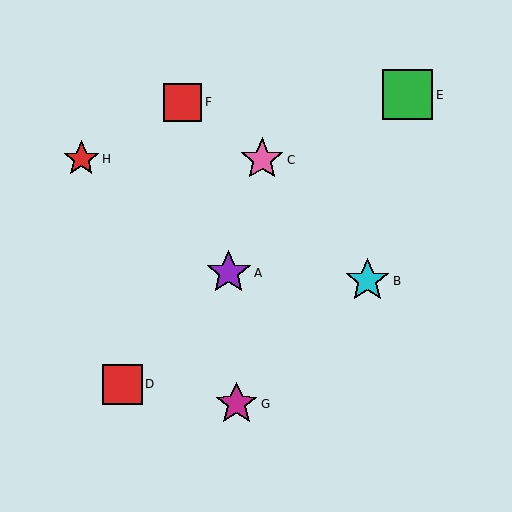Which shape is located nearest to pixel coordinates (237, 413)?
The magenta star (labeled G) at (236, 404) is nearest to that location.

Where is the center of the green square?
The center of the green square is at (408, 95).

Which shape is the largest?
The green square (labeled E) is the largest.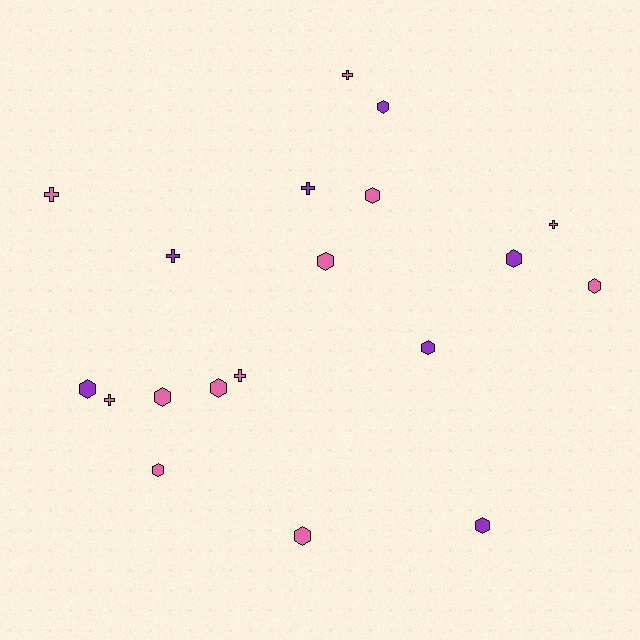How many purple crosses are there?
There are 2 purple crosses.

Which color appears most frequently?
Pink, with 12 objects.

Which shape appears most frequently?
Hexagon, with 12 objects.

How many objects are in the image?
There are 19 objects.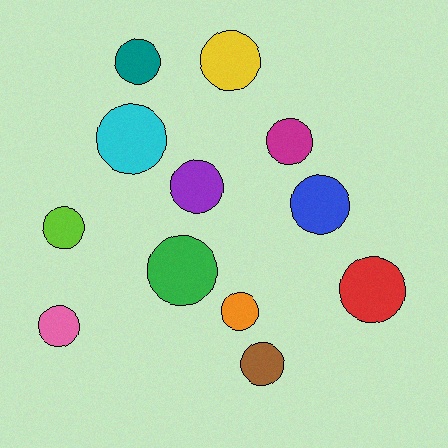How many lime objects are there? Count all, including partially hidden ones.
There is 1 lime object.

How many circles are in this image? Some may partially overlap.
There are 12 circles.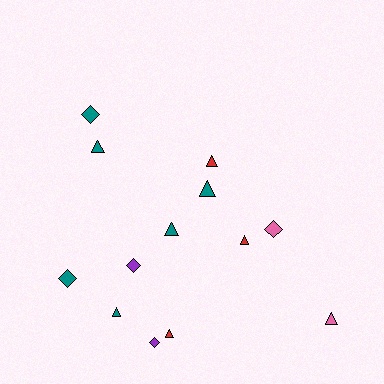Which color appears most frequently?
Teal, with 6 objects.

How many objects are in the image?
There are 13 objects.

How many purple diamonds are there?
There are 2 purple diamonds.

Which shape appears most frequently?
Triangle, with 8 objects.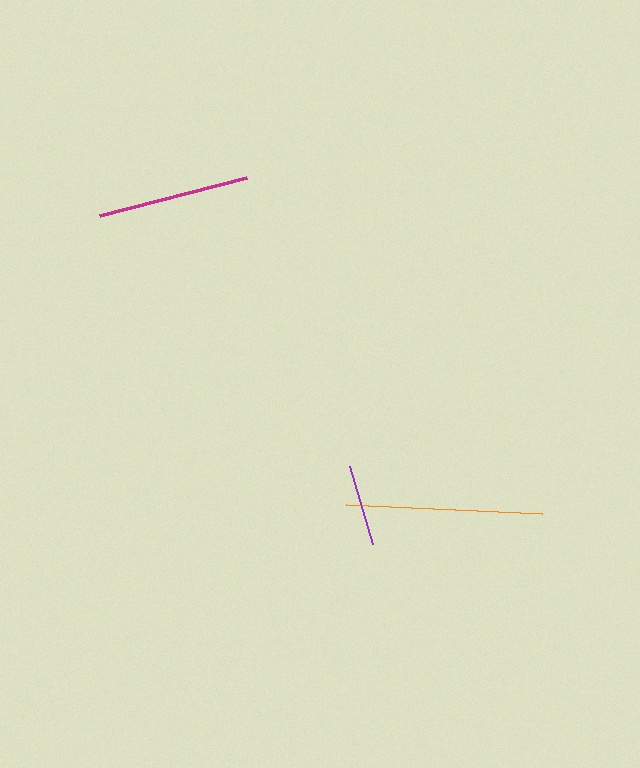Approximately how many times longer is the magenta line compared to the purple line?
The magenta line is approximately 1.9 times the length of the purple line.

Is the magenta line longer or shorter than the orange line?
The orange line is longer than the magenta line.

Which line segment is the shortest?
The purple line is the shortest at approximately 81 pixels.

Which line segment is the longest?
The orange line is the longest at approximately 197 pixels.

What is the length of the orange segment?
The orange segment is approximately 197 pixels long.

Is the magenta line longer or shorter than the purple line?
The magenta line is longer than the purple line.